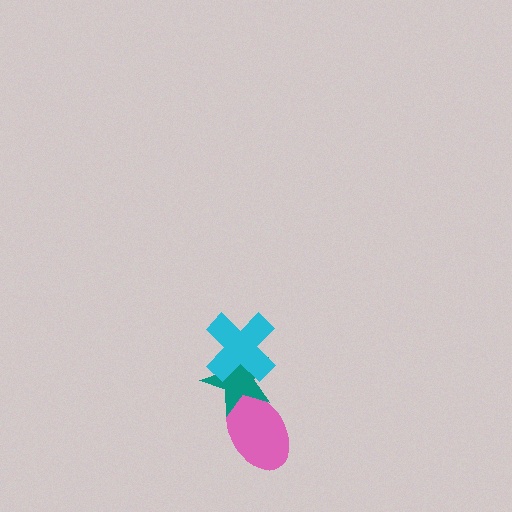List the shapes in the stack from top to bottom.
From top to bottom: the cyan cross, the teal star, the pink ellipse.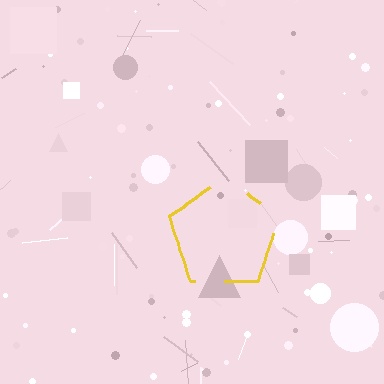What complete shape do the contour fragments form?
The contour fragments form a pentagon.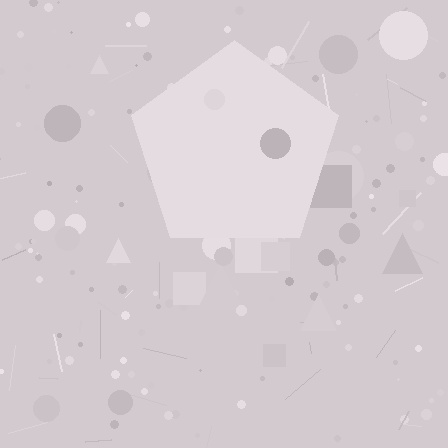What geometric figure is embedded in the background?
A pentagon is embedded in the background.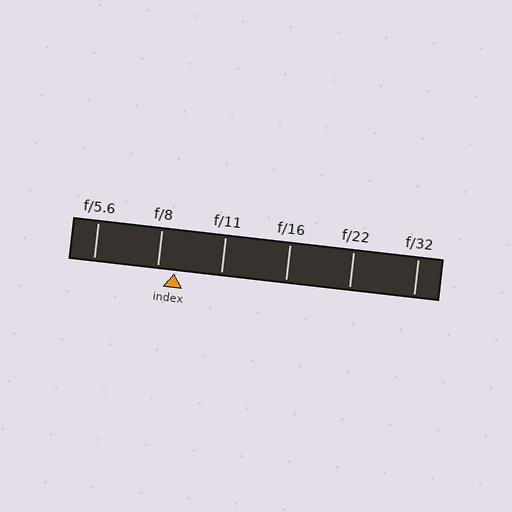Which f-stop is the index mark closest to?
The index mark is closest to f/8.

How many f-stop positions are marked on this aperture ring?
There are 6 f-stop positions marked.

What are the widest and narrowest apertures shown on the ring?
The widest aperture shown is f/5.6 and the narrowest is f/32.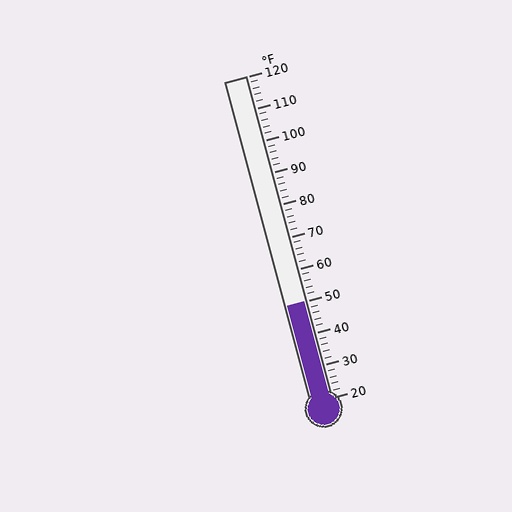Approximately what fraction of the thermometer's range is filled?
The thermometer is filled to approximately 30% of its range.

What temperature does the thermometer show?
The thermometer shows approximately 50°F.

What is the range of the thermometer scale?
The thermometer scale ranges from 20°F to 120°F.